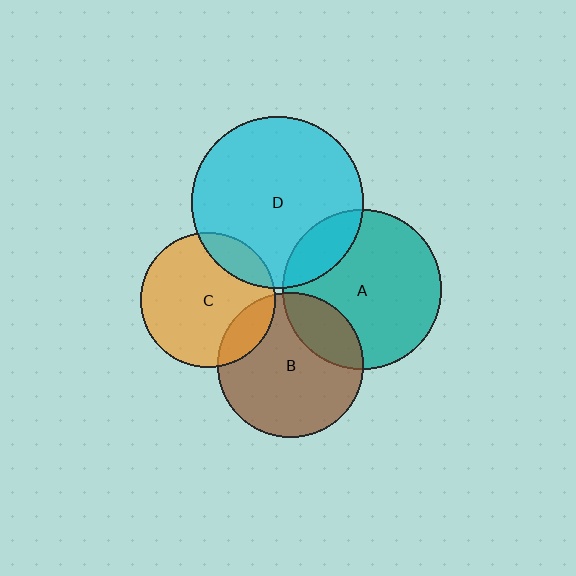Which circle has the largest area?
Circle D (cyan).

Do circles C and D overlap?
Yes.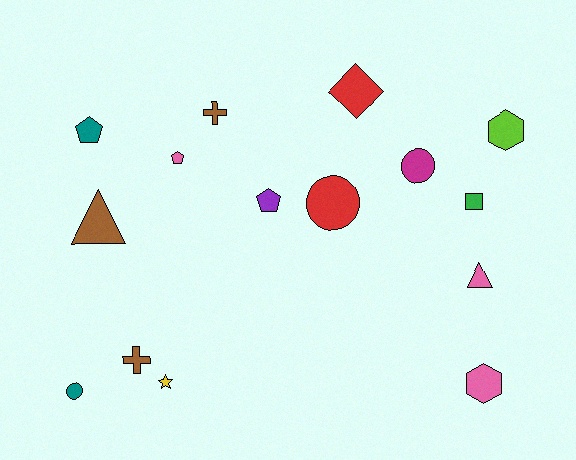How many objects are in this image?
There are 15 objects.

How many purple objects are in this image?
There is 1 purple object.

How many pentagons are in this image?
There are 3 pentagons.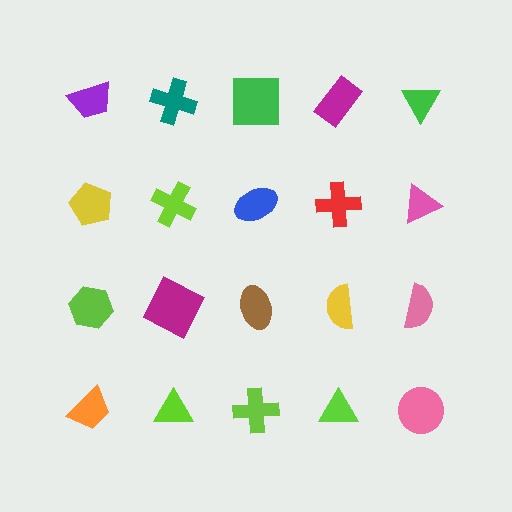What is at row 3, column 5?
A pink semicircle.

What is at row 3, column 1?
A lime hexagon.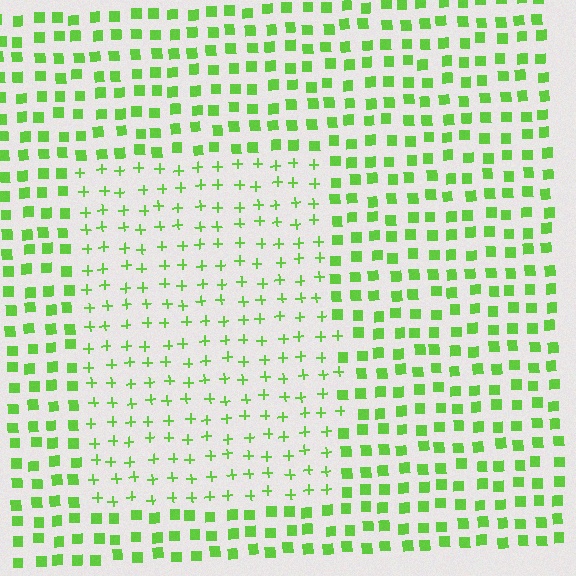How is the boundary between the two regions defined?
The boundary is defined by a change in element shape: plus signs inside vs. squares outside. All elements share the same color and spacing.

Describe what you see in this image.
The image is filled with small lime elements arranged in a uniform grid. A rectangle-shaped region contains plus signs, while the surrounding area contains squares. The boundary is defined purely by the change in element shape.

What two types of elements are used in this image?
The image uses plus signs inside the rectangle region and squares outside it.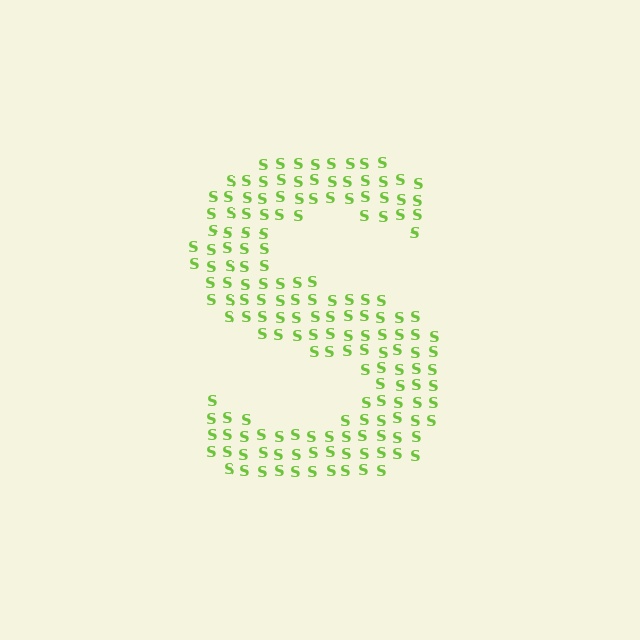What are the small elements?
The small elements are letter S's.